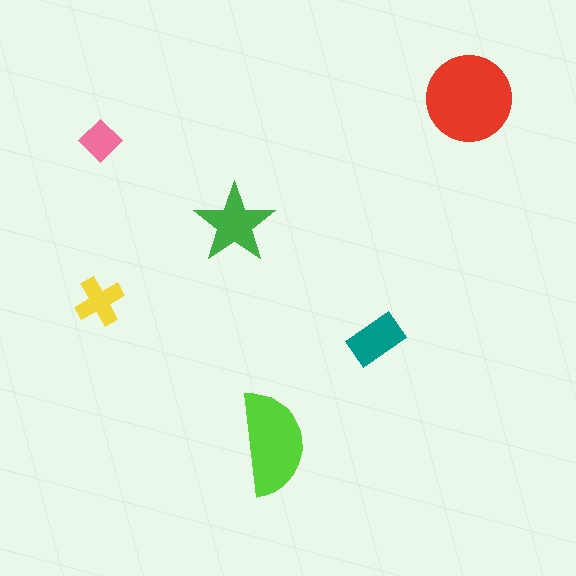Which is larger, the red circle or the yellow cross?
The red circle.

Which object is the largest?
The red circle.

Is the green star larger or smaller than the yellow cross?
Larger.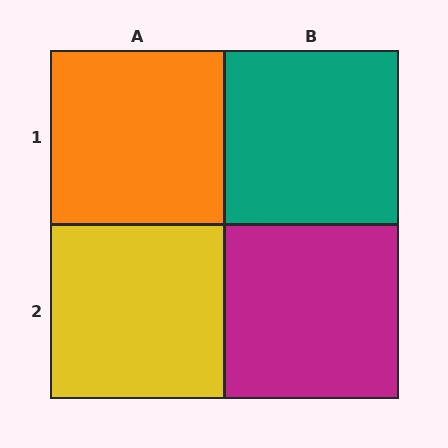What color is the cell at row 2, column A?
Yellow.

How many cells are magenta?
1 cell is magenta.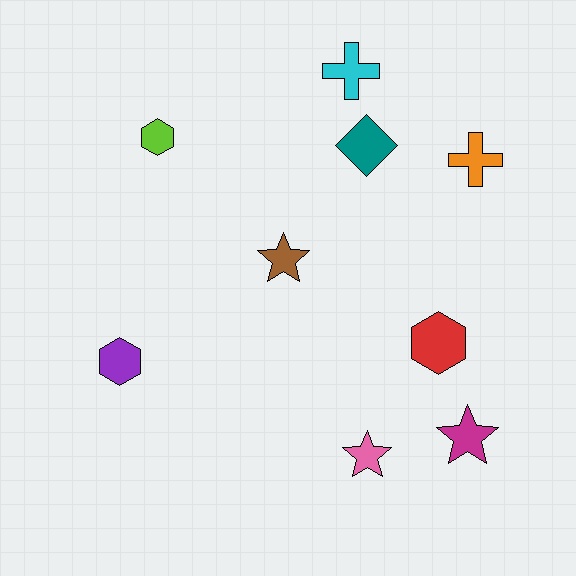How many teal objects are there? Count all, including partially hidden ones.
There is 1 teal object.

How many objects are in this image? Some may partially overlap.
There are 9 objects.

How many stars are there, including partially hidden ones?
There are 3 stars.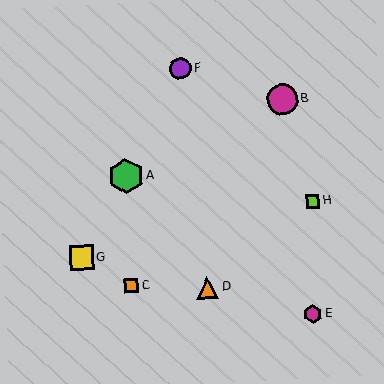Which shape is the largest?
The green hexagon (labeled A) is the largest.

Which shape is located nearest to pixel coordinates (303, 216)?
The lime square (labeled H) at (313, 201) is nearest to that location.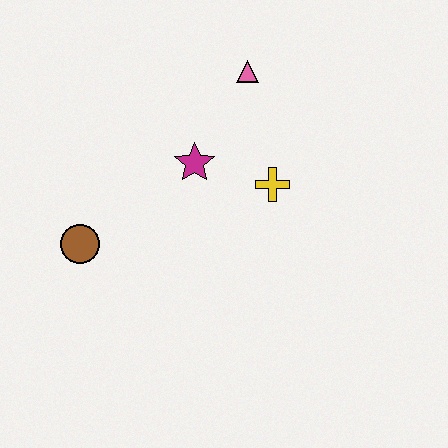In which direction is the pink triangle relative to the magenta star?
The pink triangle is above the magenta star.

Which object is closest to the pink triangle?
The magenta star is closest to the pink triangle.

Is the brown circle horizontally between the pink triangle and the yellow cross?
No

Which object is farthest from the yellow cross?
The brown circle is farthest from the yellow cross.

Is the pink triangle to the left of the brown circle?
No